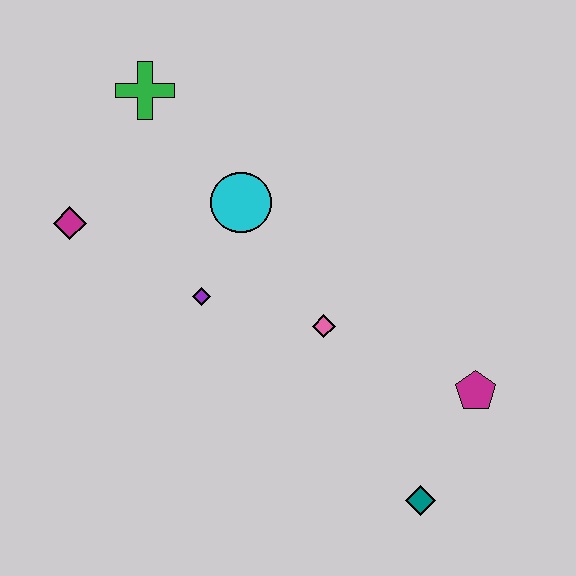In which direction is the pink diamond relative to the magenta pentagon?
The pink diamond is to the left of the magenta pentagon.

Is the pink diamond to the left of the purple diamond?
No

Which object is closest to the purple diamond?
The cyan circle is closest to the purple diamond.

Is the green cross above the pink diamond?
Yes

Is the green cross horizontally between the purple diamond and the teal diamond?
No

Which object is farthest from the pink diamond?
The green cross is farthest from the pink diamond.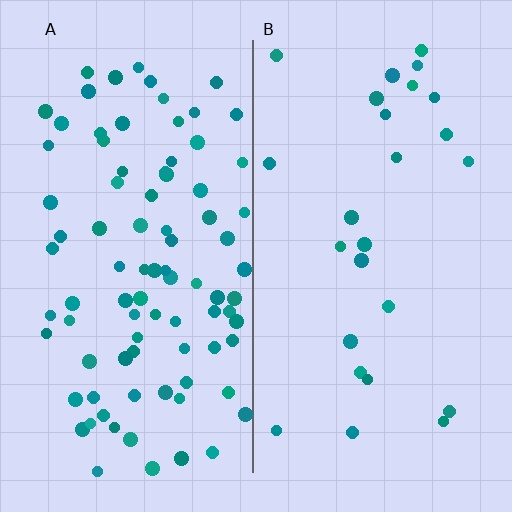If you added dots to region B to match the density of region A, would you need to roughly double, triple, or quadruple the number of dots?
Approximately triple.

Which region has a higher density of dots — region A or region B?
A (the left).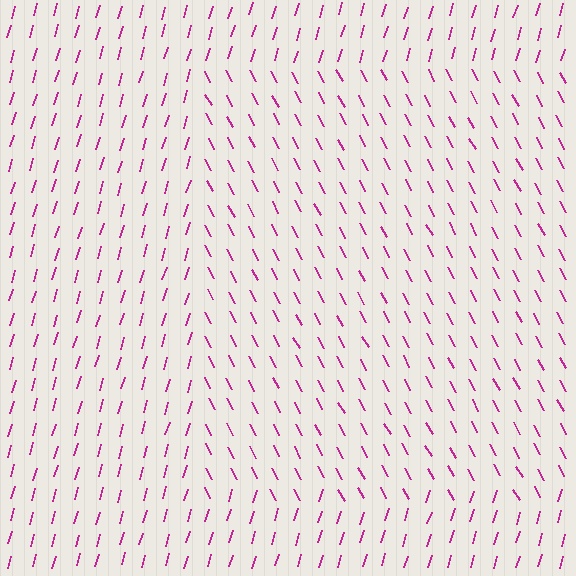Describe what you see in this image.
The image is filled with small magenta line segments. A rectangle region in the image has lines oriented differently from the surrounding lines, creating a visible texture boundary.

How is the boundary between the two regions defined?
The boundary is defined purely by a change in line orientation (approximately 45 degrees difference). All lines are the same color and thickness.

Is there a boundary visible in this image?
Yes, there is a texture boundary formed by a change in line orientation.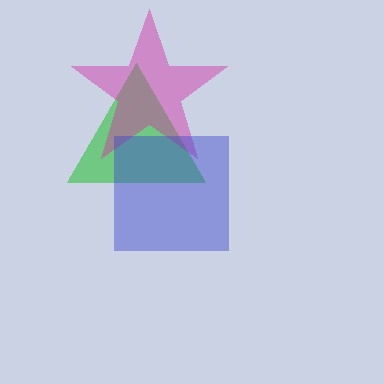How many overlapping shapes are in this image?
There are 3 overlapping shapes in the image.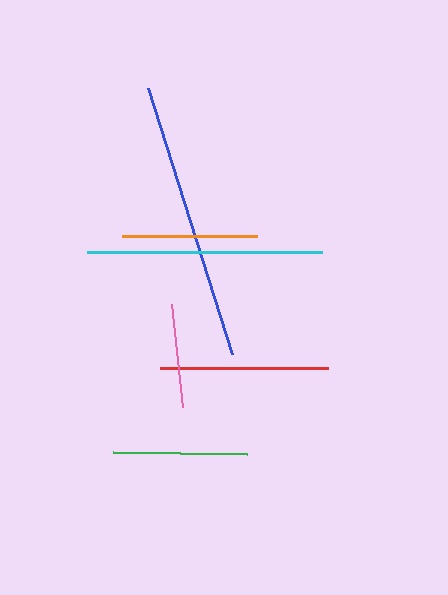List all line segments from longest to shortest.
From longest to shortest: blue, cyan, red, orange, green, pink.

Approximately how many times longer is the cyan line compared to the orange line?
The cyan line is approximately 1.7 times the length of the orange line.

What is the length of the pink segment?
The pink segment is approximately 104 pixels long.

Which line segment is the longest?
The blue line is the longest at approximately 279 pixels.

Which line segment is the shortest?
The pink line is the shortest at approximately 104 pixels.